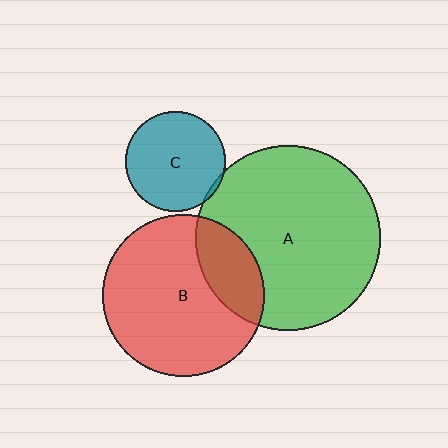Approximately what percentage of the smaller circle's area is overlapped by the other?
Approximately 5%.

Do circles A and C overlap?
Yes.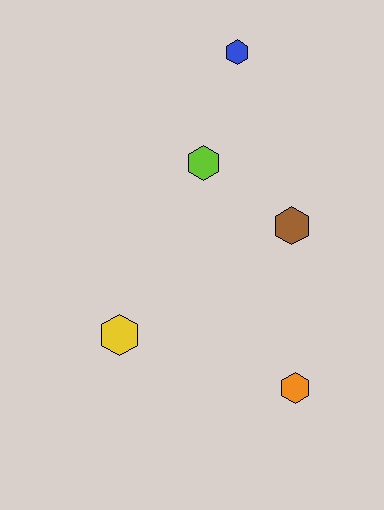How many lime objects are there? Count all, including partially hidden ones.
There is 1 lime object.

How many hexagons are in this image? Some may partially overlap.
There are 5 hexagons.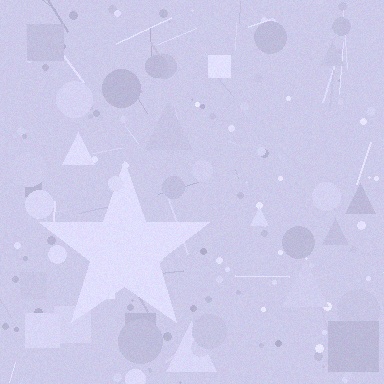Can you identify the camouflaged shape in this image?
The camouflaged shape is a star.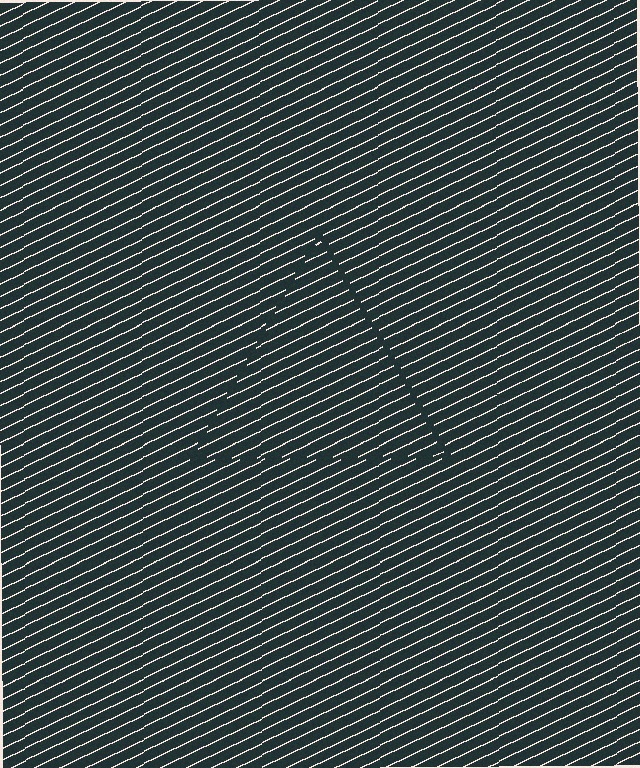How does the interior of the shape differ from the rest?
The interior of the shape contains the same grating, shifted by half a period — the contour is defined by the phase discontinuity where line-ends from the inner and outer gratings abut.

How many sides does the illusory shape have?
3 sides — the line-ends trace a triangle.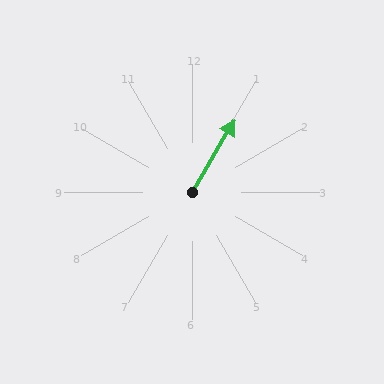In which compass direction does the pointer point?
Northeast.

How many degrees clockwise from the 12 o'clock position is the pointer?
Approximately 31 degrees.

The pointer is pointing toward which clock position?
Roughly 1 o'clock.